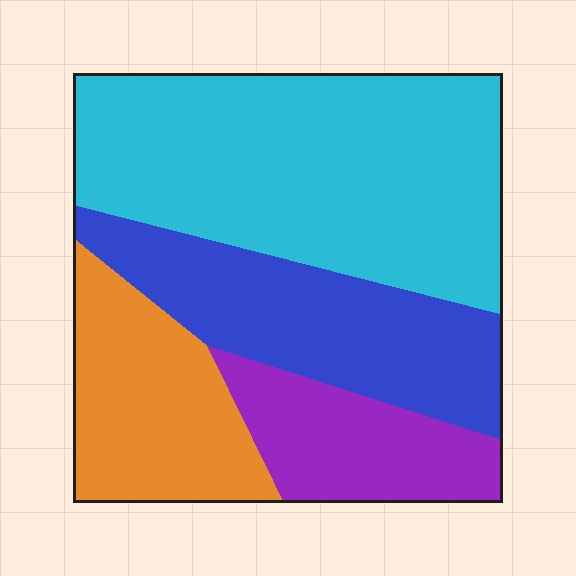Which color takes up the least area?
Purple, at roughly 15%.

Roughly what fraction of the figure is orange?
Orange covers around 20% of the figure.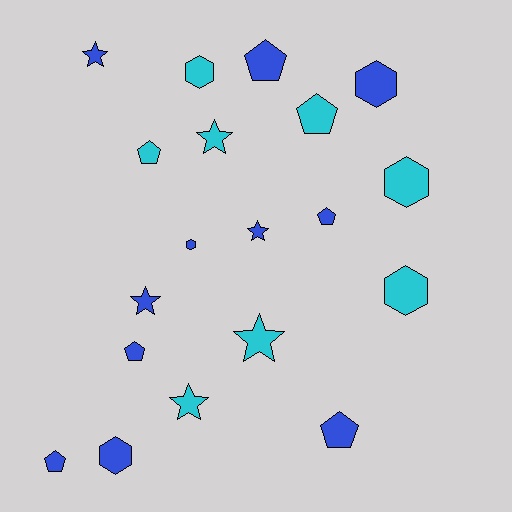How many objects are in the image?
There are 19 objects.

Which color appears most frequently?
Blue, with 11 objects.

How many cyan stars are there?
There are 3 cyan stars.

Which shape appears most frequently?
Pentagon, with 7 objects.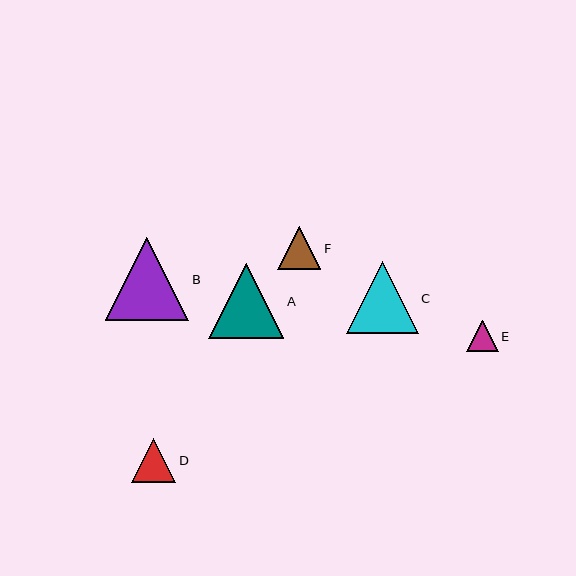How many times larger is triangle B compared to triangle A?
Triangle B is approximately 1.1 times the size of triangle A.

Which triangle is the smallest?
Triangle E is the smallest with a size of approximately 31 pixels.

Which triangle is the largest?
Triangle B is the largest with a size of approximately 84 pixels.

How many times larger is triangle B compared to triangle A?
Triangle B is approximately 1.1 times the size of triangle A.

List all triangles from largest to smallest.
From largest to smallest: B, A, C, D, F, E.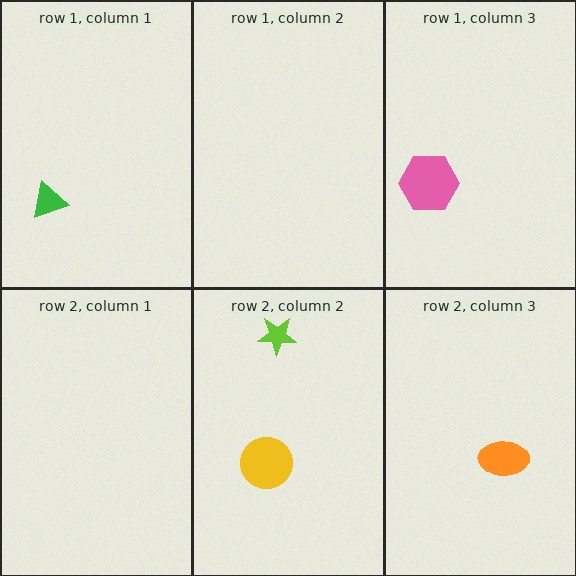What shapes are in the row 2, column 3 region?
The orange ellipse.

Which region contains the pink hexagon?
The row 1, column 3 region.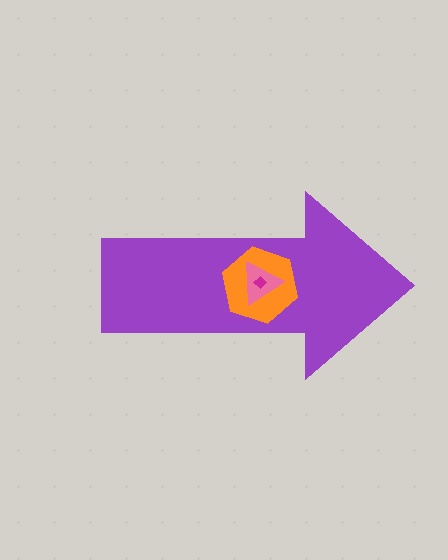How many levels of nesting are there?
4.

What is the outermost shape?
The purple arrow.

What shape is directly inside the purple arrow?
The orange hexagon.